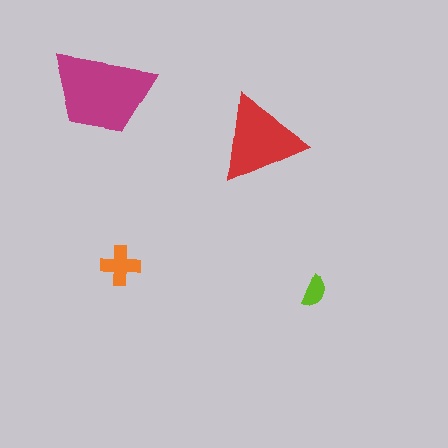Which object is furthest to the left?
The magenta trapezoid is leftmost.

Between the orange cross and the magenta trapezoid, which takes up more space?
The magenta trapezoid.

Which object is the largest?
The magenta trapezoid.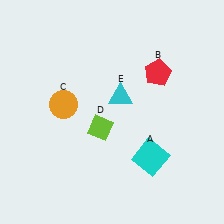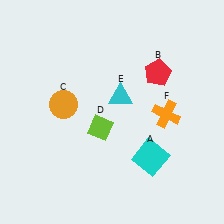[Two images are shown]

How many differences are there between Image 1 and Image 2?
There is 1 difference between the two images.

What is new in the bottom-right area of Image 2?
An orange cross (F) was added in the bottom-right area of Image 2.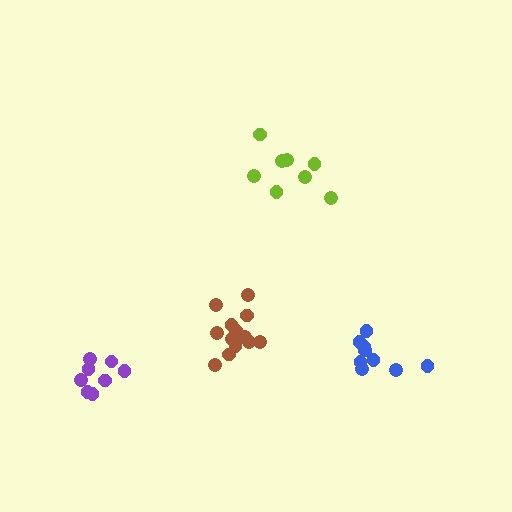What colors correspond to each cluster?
The clusters are colored: brown, blue, lime, purple.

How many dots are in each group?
Group 1: 13 dots, Group 2: 9 dots, Group 3: 8 dots, Group 4: 8 dots (38 total).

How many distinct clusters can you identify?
There are 4 distinct clusters.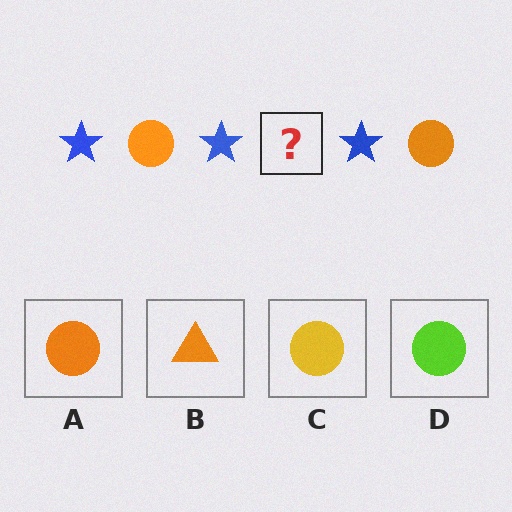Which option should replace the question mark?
Option A.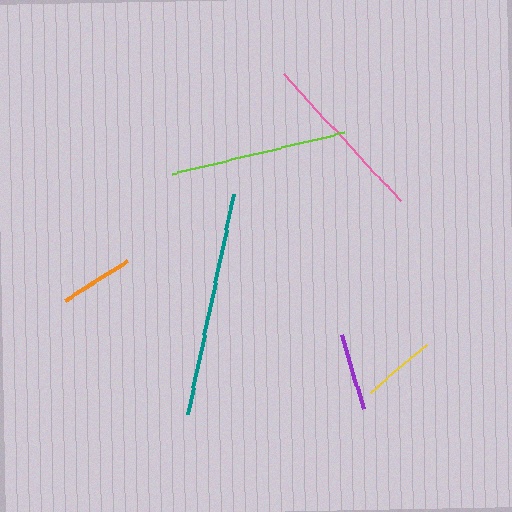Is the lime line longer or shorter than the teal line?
The teal line is longer than the lime line.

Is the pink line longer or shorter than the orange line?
The pink line is longer than the orange line.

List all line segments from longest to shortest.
From longest to shortest: teal, lime, pink, purple, yellow, orange.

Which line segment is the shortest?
The orange line is the shortest at approximately 74 pixels.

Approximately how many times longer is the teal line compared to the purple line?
The teal line is approximately 2.9 times the length of the purple line.